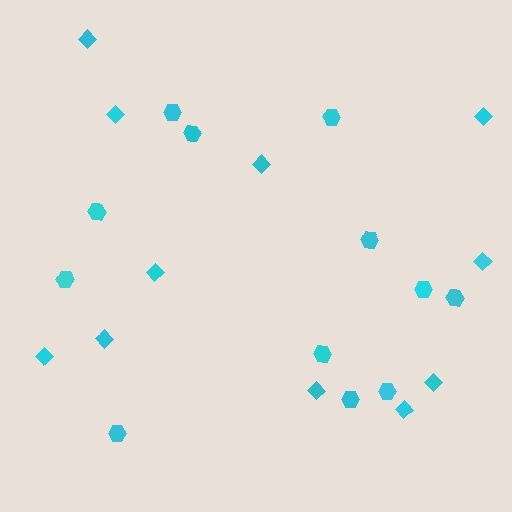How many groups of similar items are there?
There are 2 groups: one group of hexagons (12) and one group of diamonds (11).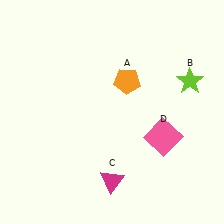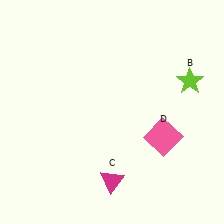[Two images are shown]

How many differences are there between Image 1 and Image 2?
There is 1 difference between the two images.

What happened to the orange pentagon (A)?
The orange pentagon (A) was removed in Image 2. It was in the top-right area of Image 1.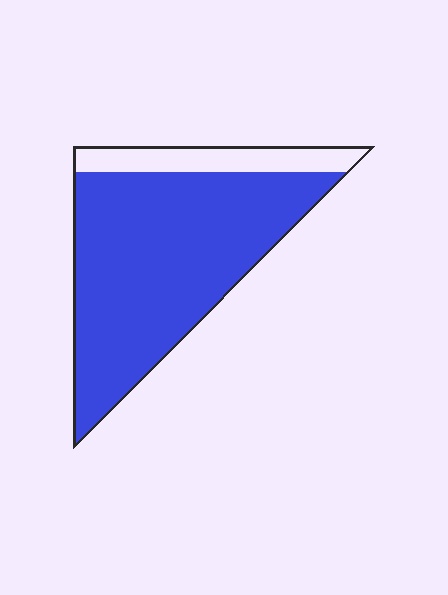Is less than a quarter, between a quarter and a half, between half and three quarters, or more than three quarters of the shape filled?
More than three quarters.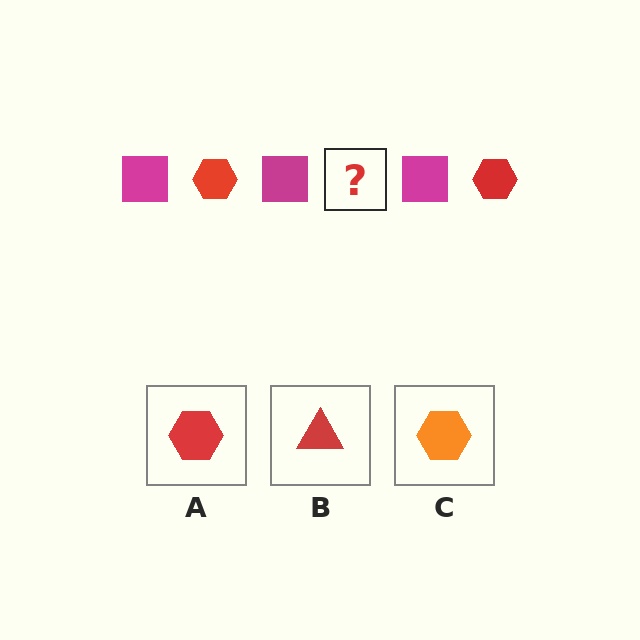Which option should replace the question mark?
Option A.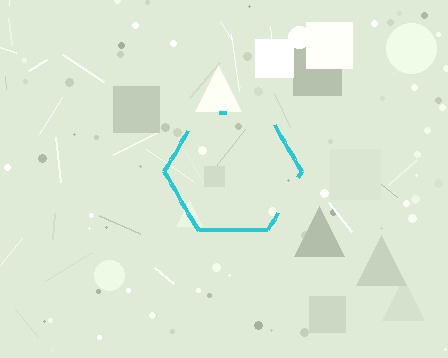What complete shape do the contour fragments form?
The contour fragments form a hexagon.